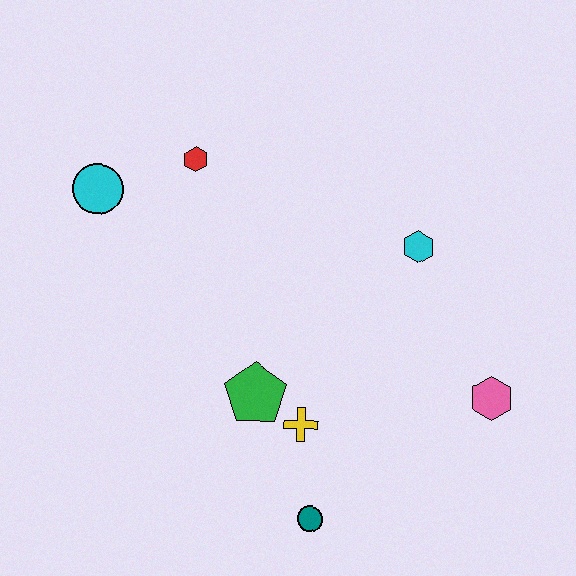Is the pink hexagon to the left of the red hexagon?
No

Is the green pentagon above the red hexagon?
No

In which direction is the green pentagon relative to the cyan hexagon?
The green pentagon is to the left of the cyan hexagon.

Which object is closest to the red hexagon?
The cyan circle is closest to the red hexagon.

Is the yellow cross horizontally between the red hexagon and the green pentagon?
No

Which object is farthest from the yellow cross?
The cyan circle is farthest from the yellow cross.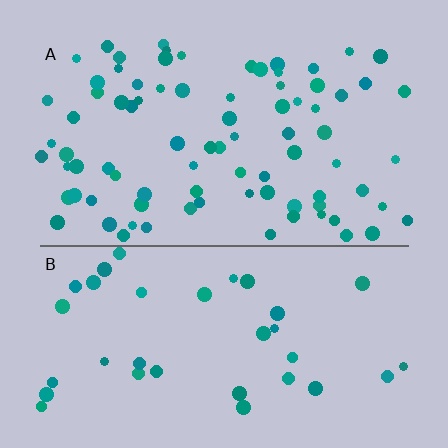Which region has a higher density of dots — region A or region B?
A (the top).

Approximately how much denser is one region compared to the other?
Approximately 2.4× — region A over region B.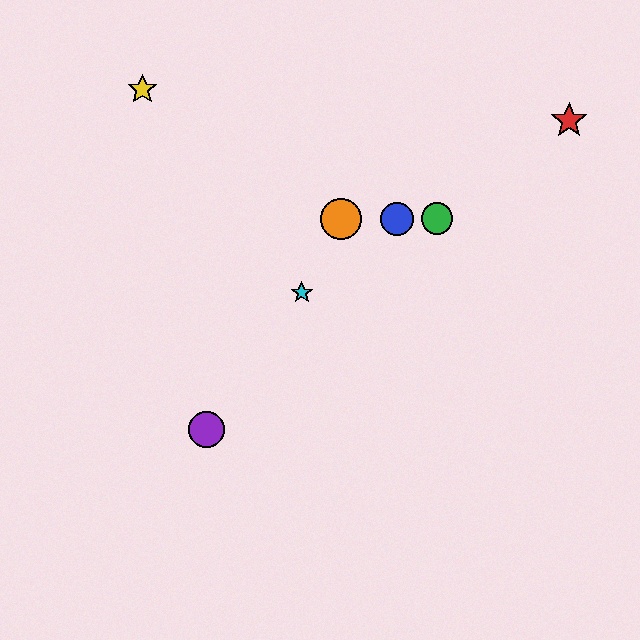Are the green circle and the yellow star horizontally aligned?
No, the green circle is at y≈219 and the yellow star is at y≈89.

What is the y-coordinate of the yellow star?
The yellow star is at y≈89.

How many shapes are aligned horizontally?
3 shapes (the blue circle, the green circle, the orange circle) are aligned horizontally.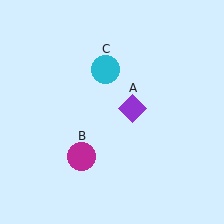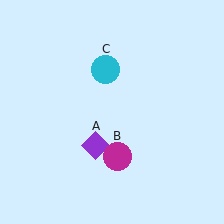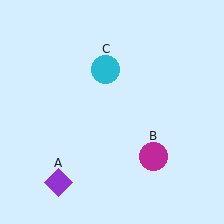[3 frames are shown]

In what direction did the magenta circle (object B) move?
The magenta circle (object B) moved right.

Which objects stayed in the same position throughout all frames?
Cyan circle (object C) remained stationary.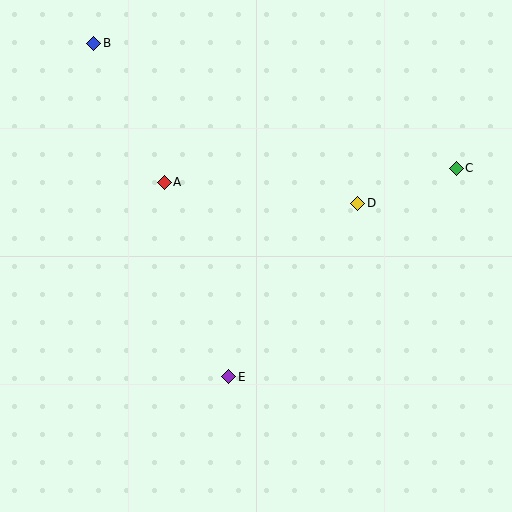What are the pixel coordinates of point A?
Point A is at (164, 182).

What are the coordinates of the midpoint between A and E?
The midpoint between A and E is at (197, 280).